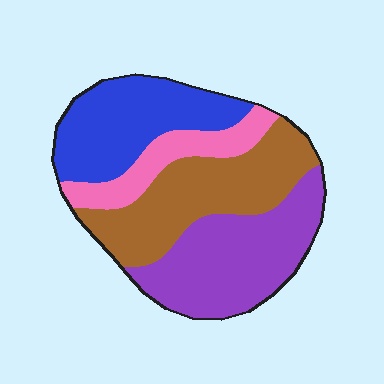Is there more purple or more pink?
Purple.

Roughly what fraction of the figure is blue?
Blue covers about 25% of the figure.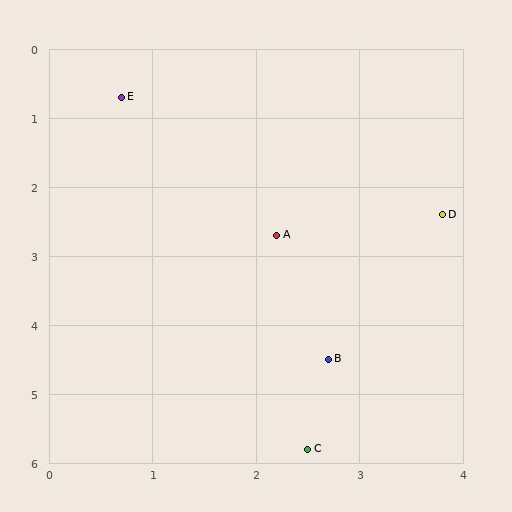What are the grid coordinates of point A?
Point A is at approximately (2.2, 2.7).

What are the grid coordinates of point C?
Point C is at approximately (2.5, 5.8).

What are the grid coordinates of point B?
Point B is at approximately (2.7, 4.5).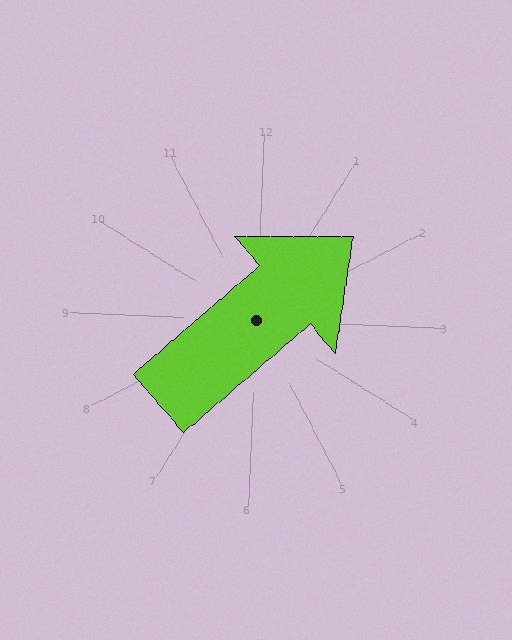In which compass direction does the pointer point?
Northeast.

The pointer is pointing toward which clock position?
Roughly 2 o'clock.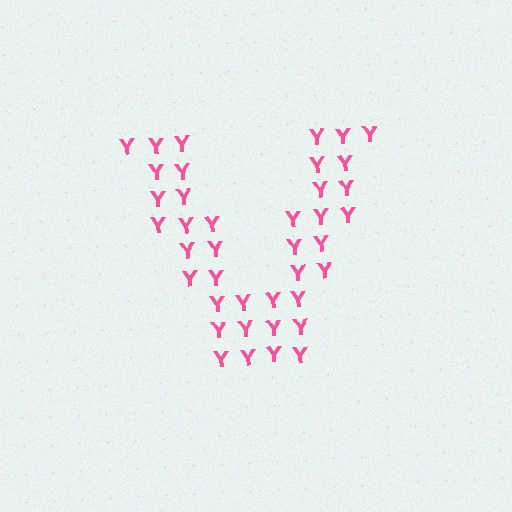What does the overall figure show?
The overall figure shows the letter V.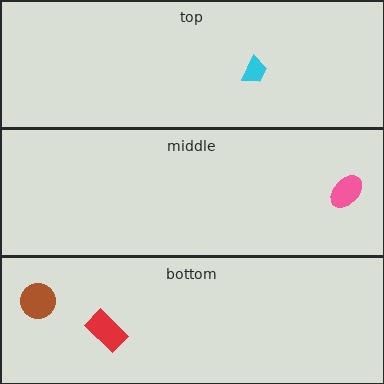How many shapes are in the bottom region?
2.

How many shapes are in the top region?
1.